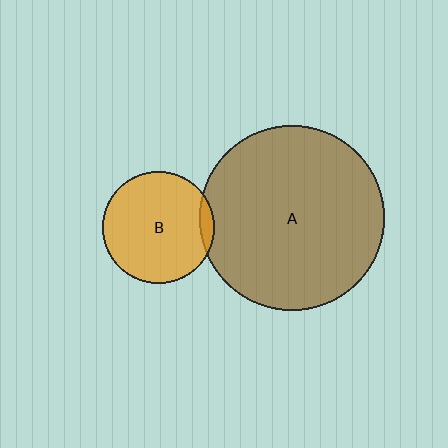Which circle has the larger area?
Circle A (brown).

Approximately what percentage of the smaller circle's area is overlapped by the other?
Approximately 5%.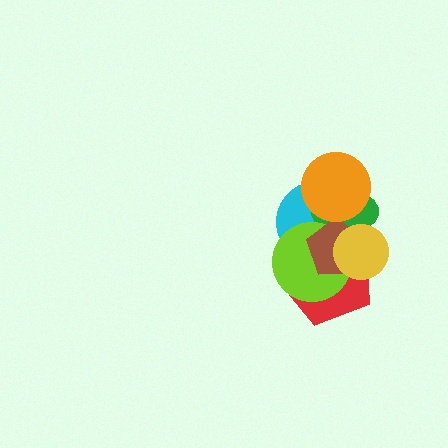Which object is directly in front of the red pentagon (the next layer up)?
The lime circle is directly in front of the red pentagon.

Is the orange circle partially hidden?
No, no other shape covers it.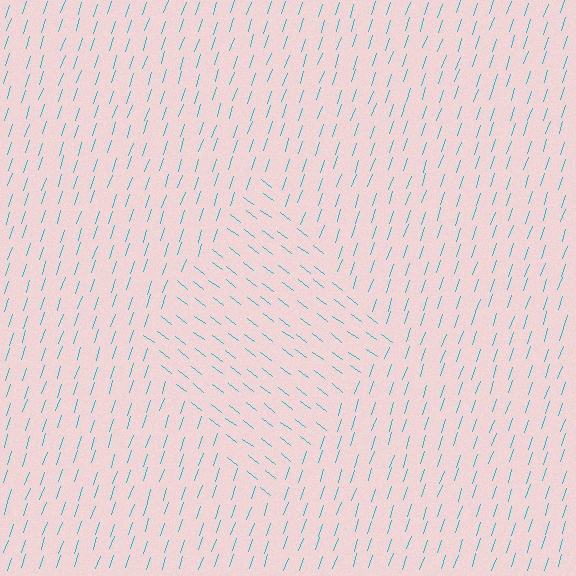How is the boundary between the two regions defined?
The boundary is defined purely by a change in line orientation (approximately 71 degrees difference). All lines are the same color and thickness.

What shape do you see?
I see a diamond.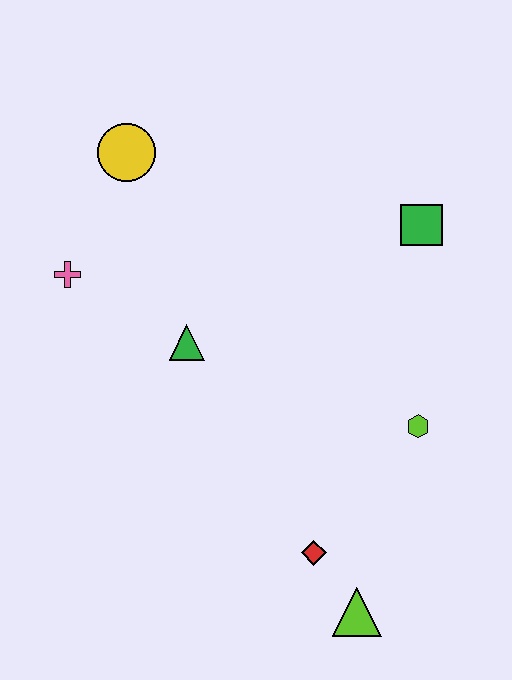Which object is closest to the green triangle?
The pink cross is closest to the green triangle.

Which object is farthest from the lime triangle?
The yellow circle is farthest from the lime triangle.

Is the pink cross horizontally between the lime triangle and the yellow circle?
No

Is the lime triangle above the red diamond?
No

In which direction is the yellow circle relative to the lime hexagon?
The yellow circle is to the left of the lime hexagon.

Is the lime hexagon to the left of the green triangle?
No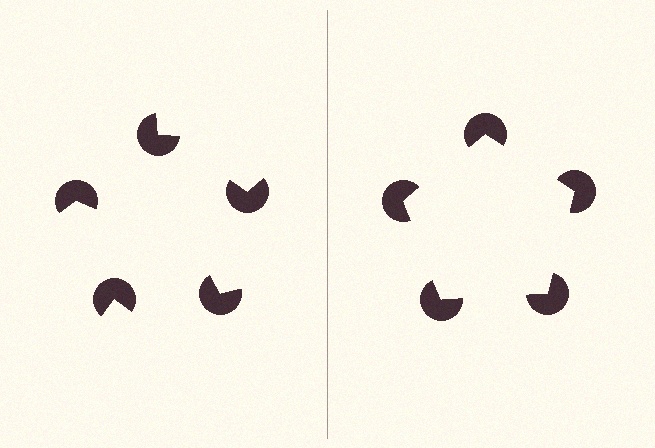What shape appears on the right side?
An illusory pentagon.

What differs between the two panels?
The pac-man discs are positioned identically on both sides; only the wedge orientations differ. On the right they align to a pentagon; on the left they are misaligned.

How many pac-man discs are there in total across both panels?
10 — 5 on each side.